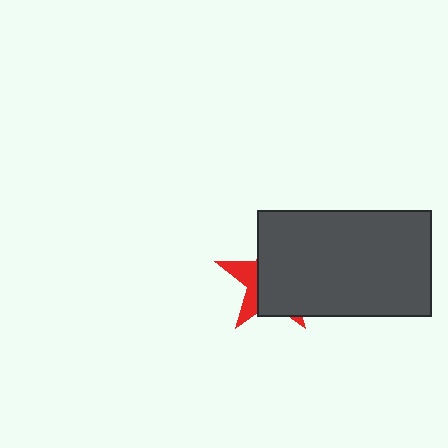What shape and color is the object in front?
The object in front is a dark gray rectangle.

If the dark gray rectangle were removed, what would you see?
You would see the complete red star.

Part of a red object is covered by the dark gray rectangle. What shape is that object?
It is a star.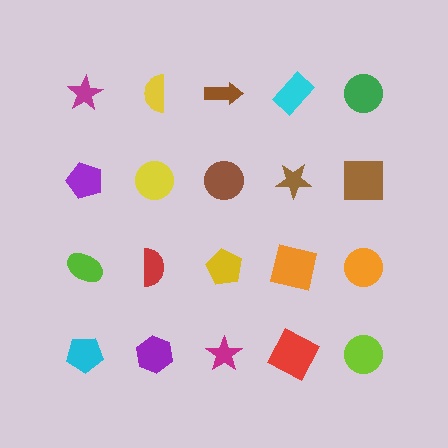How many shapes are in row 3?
5 shapes.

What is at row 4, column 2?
A purple hexagon.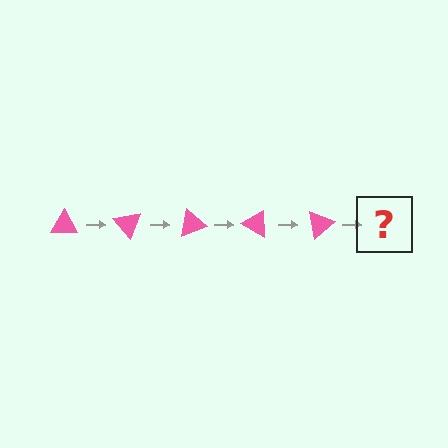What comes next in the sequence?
The next element should be a pink triangle rotated 250 degrees.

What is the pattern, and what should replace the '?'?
The pattern is that the triangle rotates 50 degrees each step. The '?' should be a pink triangle rotated 250 degrees.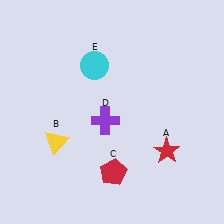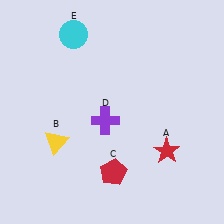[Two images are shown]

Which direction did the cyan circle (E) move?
The cyan circle (E) moved up.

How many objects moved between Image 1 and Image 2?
1 object moved between the two images.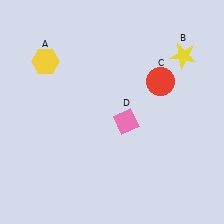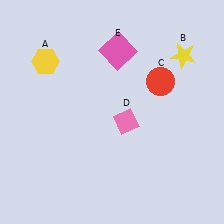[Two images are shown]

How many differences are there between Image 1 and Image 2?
There is 1 difference between the two images.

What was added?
A pink square (E) was added in Image 2.